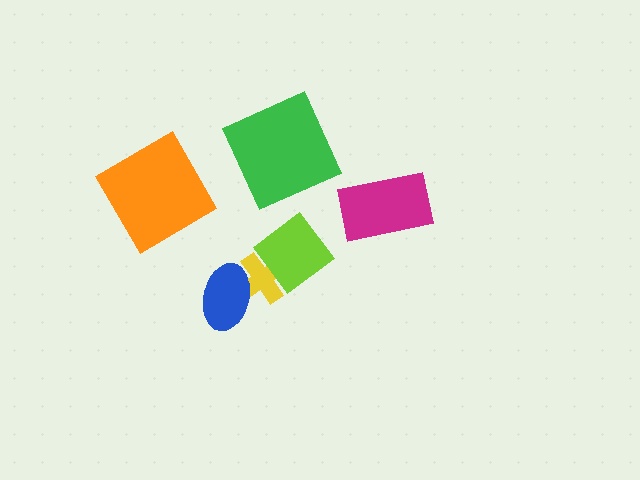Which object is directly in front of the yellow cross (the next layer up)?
The lime diamond is directly in front of the yellow cross.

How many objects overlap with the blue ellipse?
1 object overlaps with the blue ellipse.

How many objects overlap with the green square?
0 objects overlap with the green square.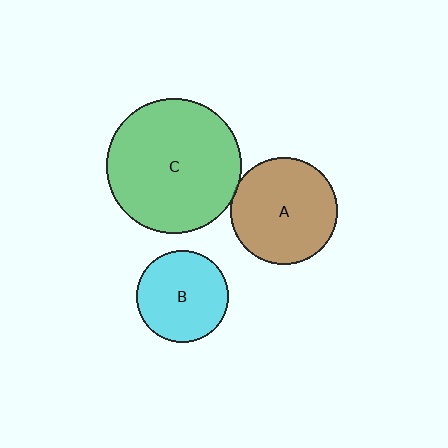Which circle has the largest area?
Circle C (green).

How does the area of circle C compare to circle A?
Approximately 1.6 times.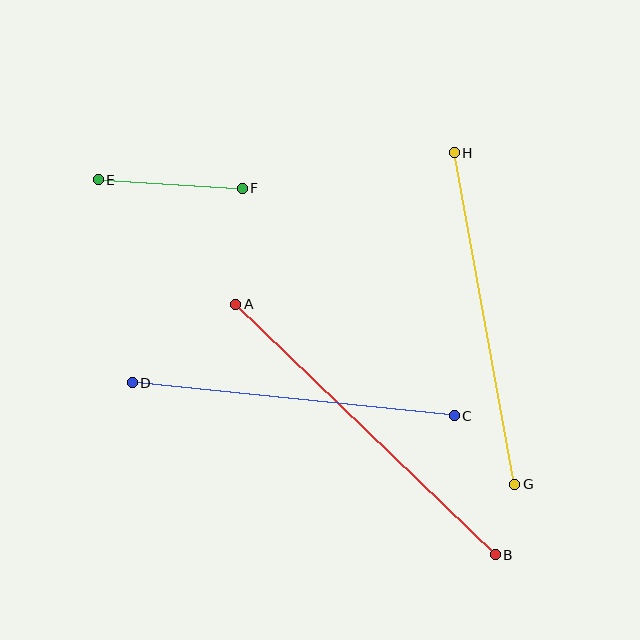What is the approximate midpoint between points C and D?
The midpoint is at approximately (293, 399) pixels.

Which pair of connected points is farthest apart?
Points A and B are farthest apart.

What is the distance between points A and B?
The distance is approximately 361 pixels.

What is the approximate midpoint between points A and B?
The midpoint is at approximately (366, 429) pixels.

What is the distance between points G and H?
The distance is approximately 337 pixels.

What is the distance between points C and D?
The distance is approximately 324 pixels.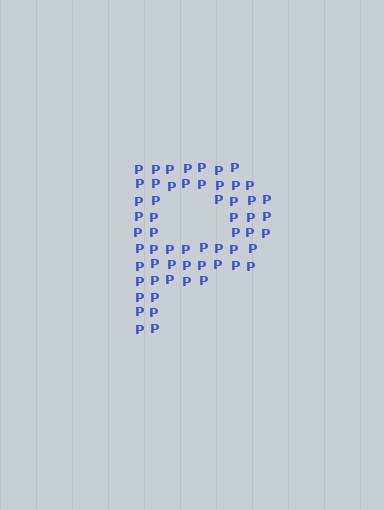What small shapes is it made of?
It is made of small letter P's.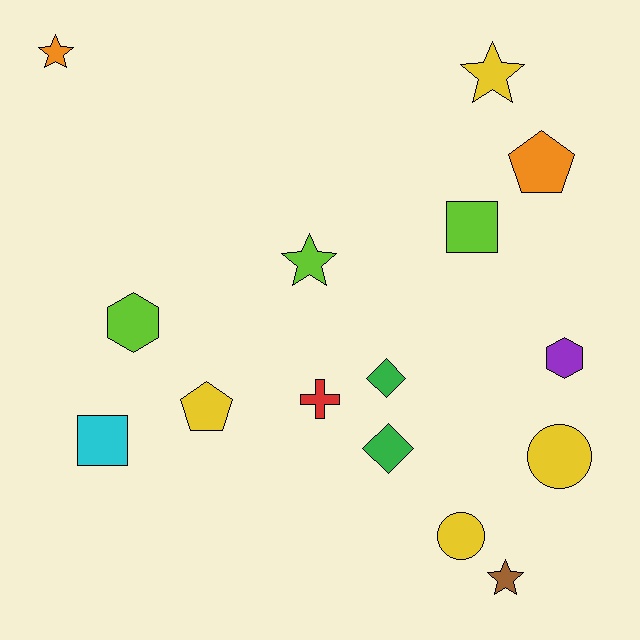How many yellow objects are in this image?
There are 4 yellow objects.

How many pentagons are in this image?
There are 2 pentagons.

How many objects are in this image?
There are 15 objects.